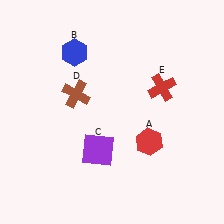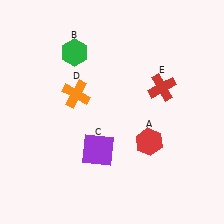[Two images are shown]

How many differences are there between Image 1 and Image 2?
There are 2 differences between the two images.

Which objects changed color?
B changed from blue to green. D changed from brown to orange.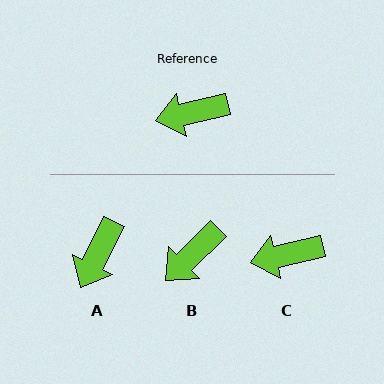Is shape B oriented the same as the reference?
No, it is off by about 31 degrees.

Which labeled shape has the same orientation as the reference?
C.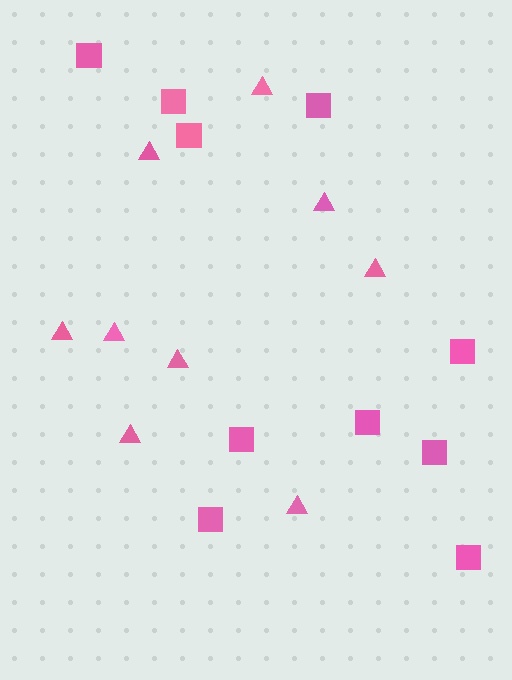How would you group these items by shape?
There are 2 groups: one group of triangles (9) and one group of squares (10).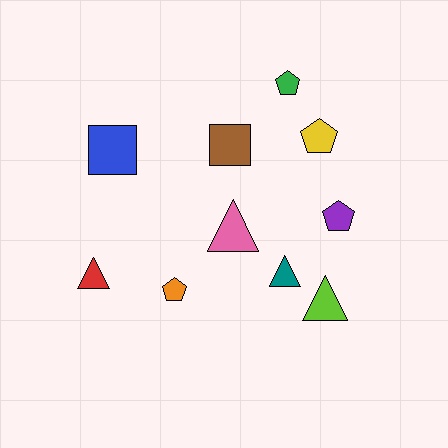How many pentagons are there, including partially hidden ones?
There are 4 pentagons.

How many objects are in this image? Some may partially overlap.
There are 10 objects.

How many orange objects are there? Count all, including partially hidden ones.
There is 1 orange object.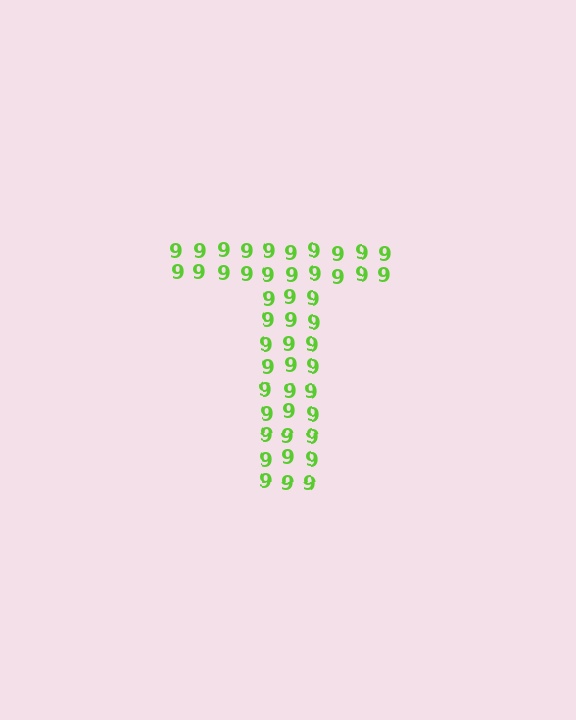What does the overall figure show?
The overall figure shows the letter T.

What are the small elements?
The small elements are digit 9's.